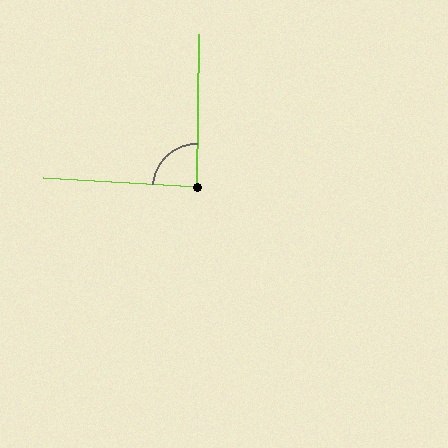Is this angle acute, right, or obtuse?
It is approximately a right angle.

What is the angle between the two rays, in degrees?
Approximately 87 degrees.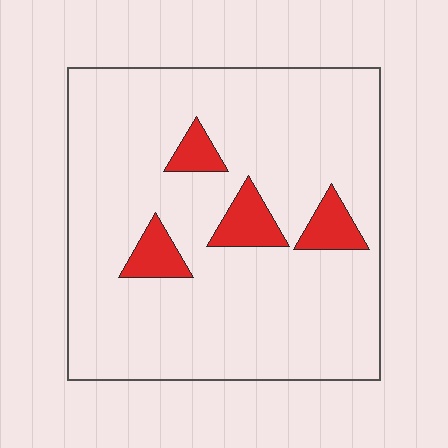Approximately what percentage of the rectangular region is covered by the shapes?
Approximately 10%.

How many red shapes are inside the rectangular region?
4.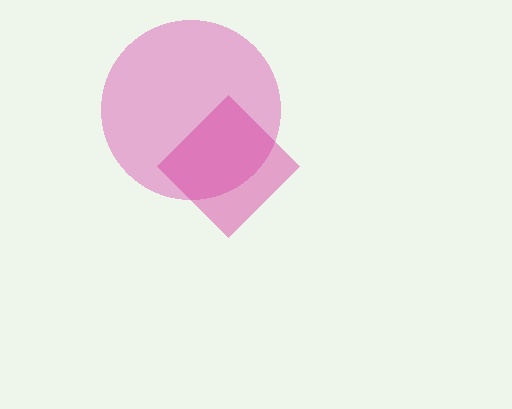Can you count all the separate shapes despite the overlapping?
Yes, there are 2 separate shapes.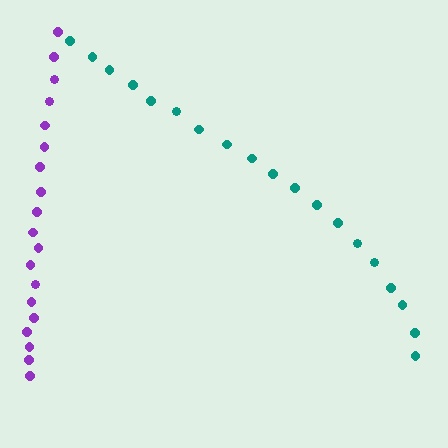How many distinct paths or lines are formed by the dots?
There are 2 distinct paths.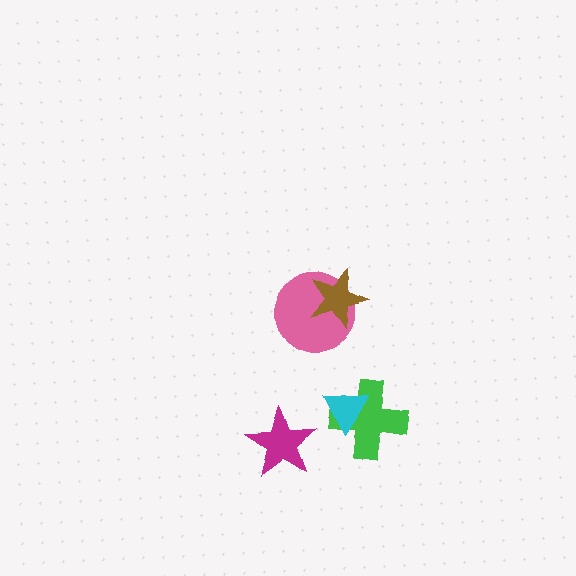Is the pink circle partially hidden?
Yes, it is partially covered by another shape.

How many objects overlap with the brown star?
1 object overlaps with the brown star.